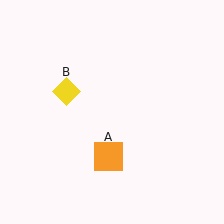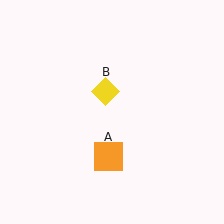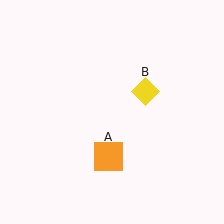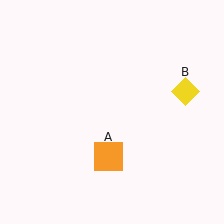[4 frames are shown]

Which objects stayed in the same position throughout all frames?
Orange square (object A) remained stationary.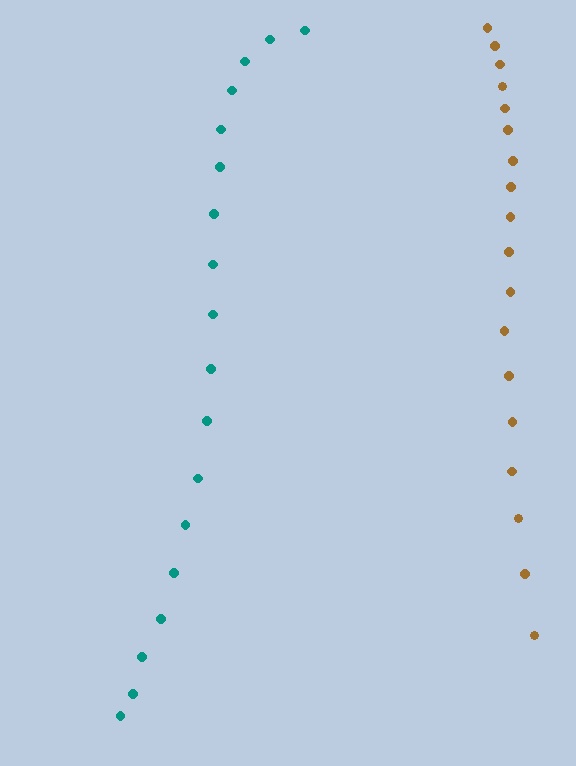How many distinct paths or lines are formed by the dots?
There are 2 distinct paths.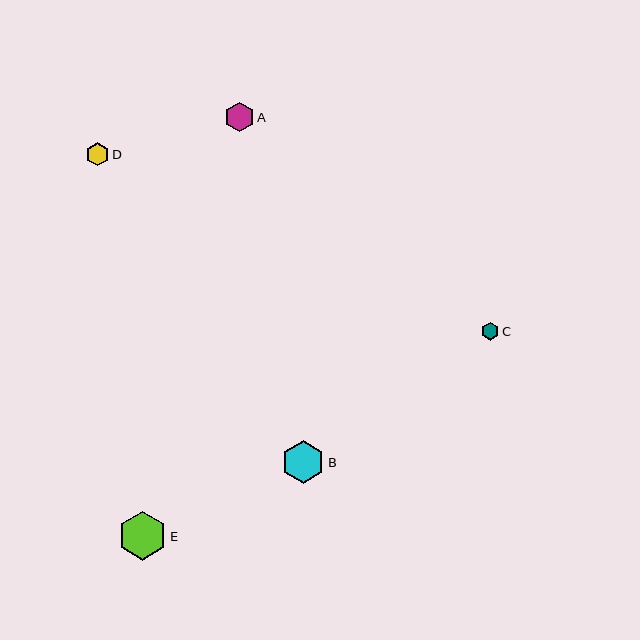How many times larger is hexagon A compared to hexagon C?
Hexagon A is approximately 1.6 times the size of hexagon C.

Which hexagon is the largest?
Hexagon E is the largest with a size of approximately 49 pixels.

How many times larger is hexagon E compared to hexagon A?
Hexagon E is approximately 1.7 times the size of hexagon A.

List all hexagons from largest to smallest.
From largest to smallest: E, B, A, D, C.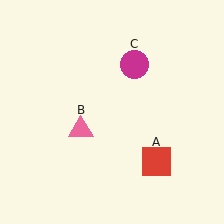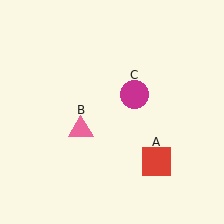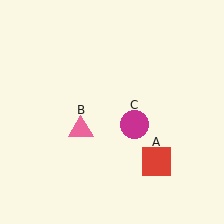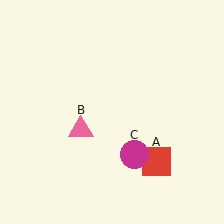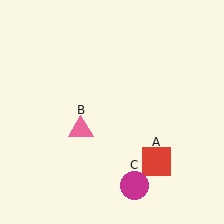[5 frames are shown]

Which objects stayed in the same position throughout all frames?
Red square (object A) and pink triangle (object B) remained stationary.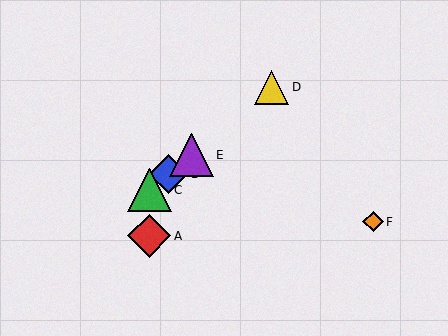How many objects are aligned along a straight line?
4 objects (B, C, D, E) are aligned along a straight line.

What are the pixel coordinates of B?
Object B is at (168, 174).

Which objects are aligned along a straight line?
Objects B, C, D, E are aligned along a straight line.